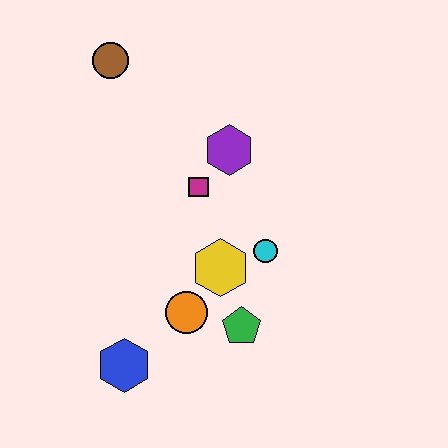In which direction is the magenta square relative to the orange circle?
The magenta square is above the orange circle.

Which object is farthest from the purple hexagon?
The blue hexagon is farthest from the purple hexagon.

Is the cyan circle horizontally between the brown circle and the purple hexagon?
No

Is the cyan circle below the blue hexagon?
No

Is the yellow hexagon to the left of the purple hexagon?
Yes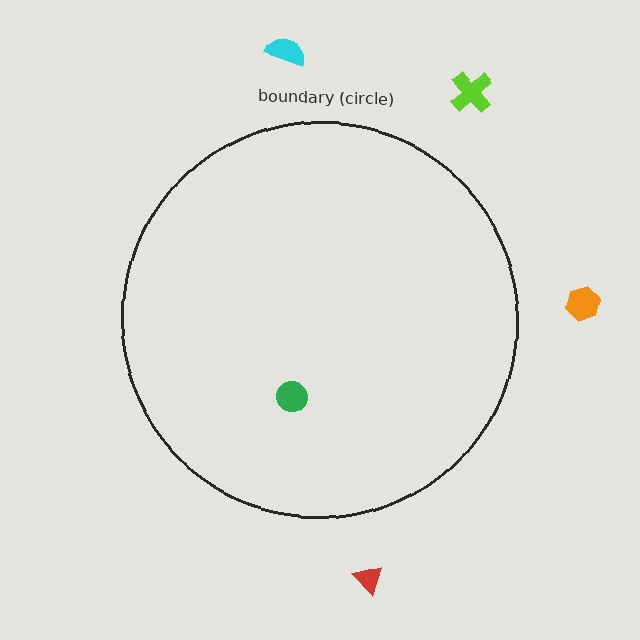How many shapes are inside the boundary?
1 inside, 4 outside.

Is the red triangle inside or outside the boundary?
Outside.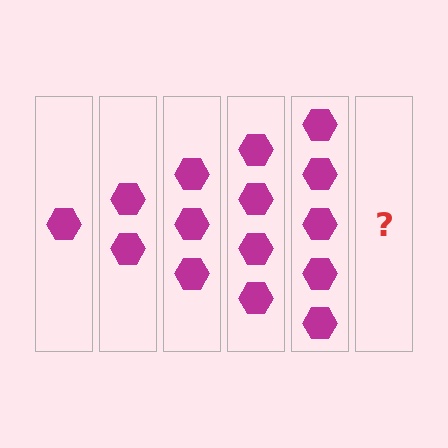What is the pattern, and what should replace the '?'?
The pattern is that each step adds one more hexagon. The '?' should be 6 hexagons.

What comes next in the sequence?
The next element should be 6 hexagons.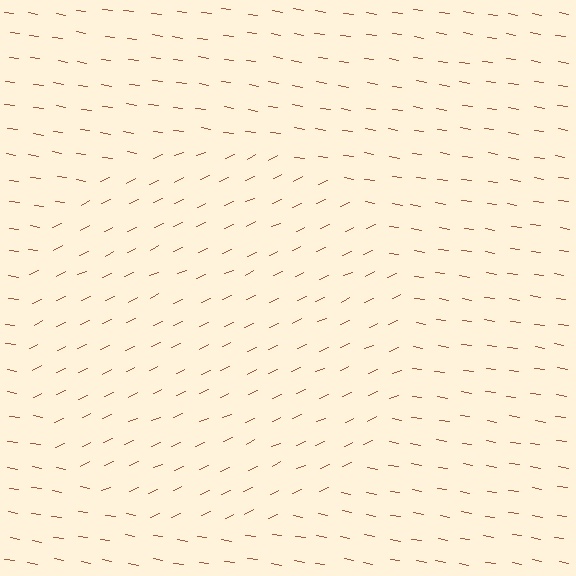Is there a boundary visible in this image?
Yes, there is a texture boundary formed by a change in line orientation.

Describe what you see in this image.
The image is filled with small brown line segments. A circle region in the image has lines oriented differently from the surrounding lines, creating a visible texture boundary.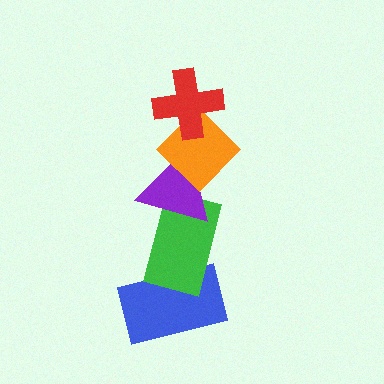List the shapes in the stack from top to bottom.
From top to bottom: the red cross, the orange diamond, the purple triangle, the green rectangle, the blue rectangle.